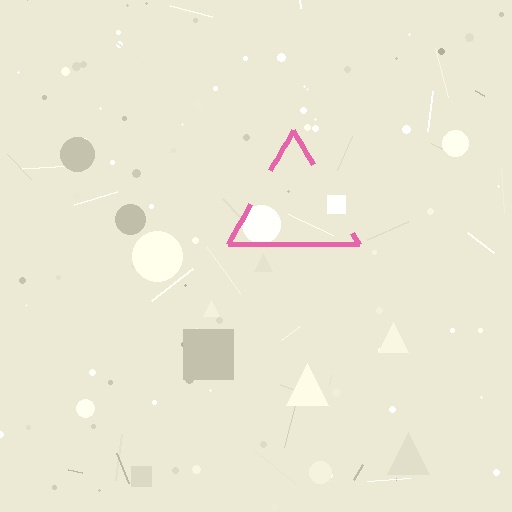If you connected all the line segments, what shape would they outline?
They would outline a triangle.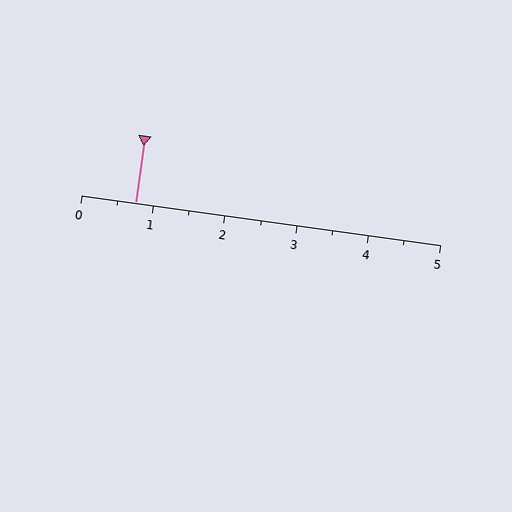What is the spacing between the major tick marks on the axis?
The major ticks are spaced 1 apart.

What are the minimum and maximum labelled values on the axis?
The axis runs from 0 to 5.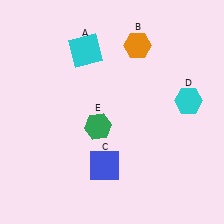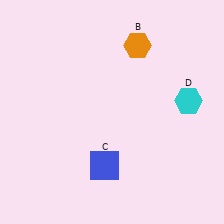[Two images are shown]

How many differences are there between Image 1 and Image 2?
There are 2 differences between the two images.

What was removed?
The green hexagon (E), the cyan square (A) were removed in Image 2.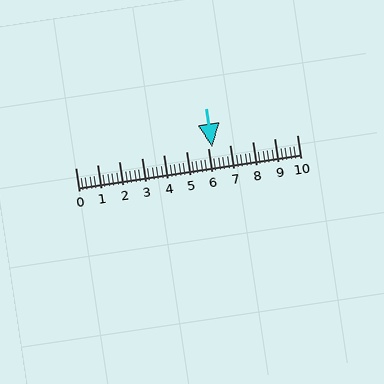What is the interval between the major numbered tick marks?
The major tick marks are spaced 1 units apart.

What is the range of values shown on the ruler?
The ruler shows values from 0 to 10.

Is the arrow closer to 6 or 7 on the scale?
The arrow is closer to 6.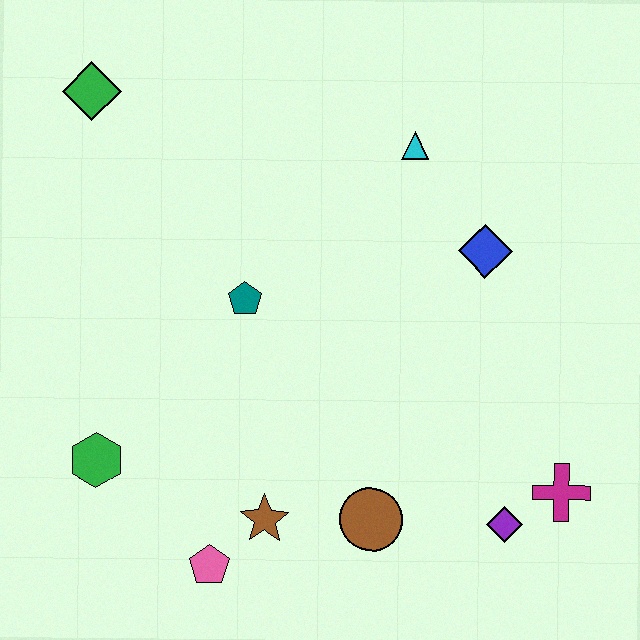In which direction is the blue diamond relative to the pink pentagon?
The blue diamond is above the pink pentagon.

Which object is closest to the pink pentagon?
The brown star is closest to the pink pentagon.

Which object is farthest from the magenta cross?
The green diamond is farthest from the magenta cross.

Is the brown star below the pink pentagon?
No